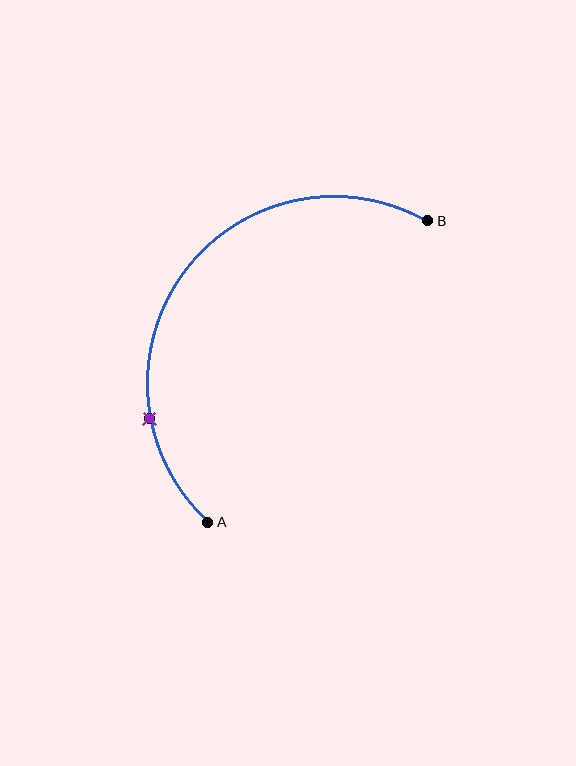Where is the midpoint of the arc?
The arc midpoint is the point on the curve farthest from the straight line joining A and B. It sits above and to the left of that line.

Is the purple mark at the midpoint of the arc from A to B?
No. The purple mark lies on the arc but is closer to endpoint A. The arc midpoint would be at the point on the curve equidistant along the arc from both A and B.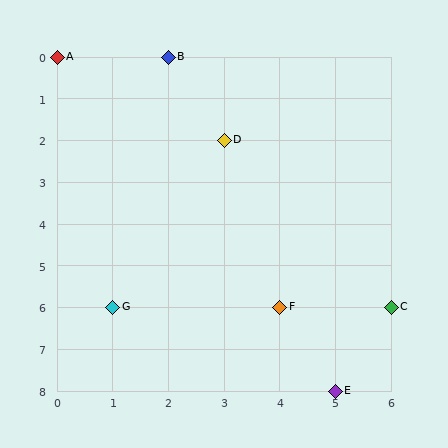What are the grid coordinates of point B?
Point B is at grid coordinates (2, 0).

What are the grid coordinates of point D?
Point D is at grid coordinates (3, 2).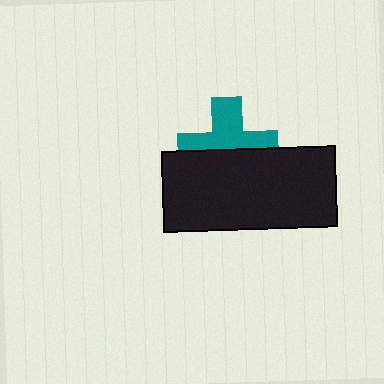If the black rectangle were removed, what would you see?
You would see the complete teal cross.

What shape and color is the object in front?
The object in front is a black rectangle.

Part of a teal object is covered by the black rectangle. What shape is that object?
It is a cross.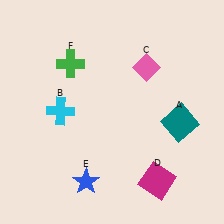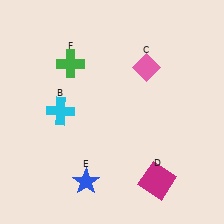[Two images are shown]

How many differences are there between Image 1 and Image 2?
There is 1 difference between the two images.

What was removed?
The teal square (A) was removed in Image 2.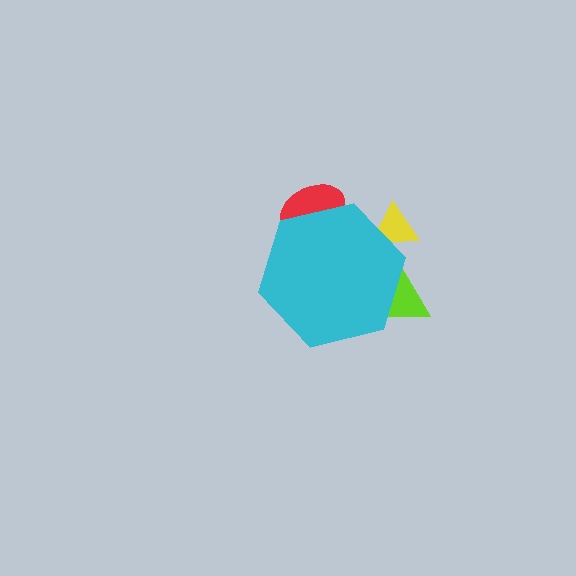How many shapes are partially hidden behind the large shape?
3 shapes are partially hidden.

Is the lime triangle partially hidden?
Yes, the lime triangle is partially hidden behind the cyan hexagon.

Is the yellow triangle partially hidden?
Yes, the yellow triangle is partially hidden behind the cyan hexagon.